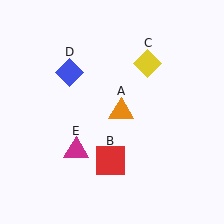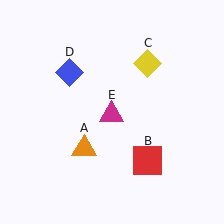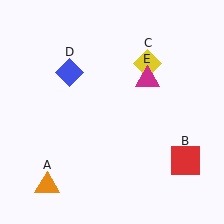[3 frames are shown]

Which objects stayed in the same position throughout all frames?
Yellow diamond (object C) and blue diamond (object D) remained stationary.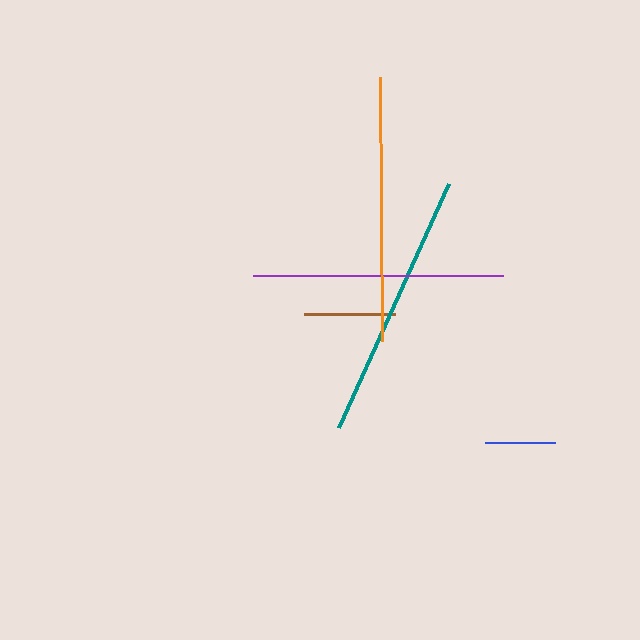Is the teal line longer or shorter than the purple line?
The teal line is longer than the purple line.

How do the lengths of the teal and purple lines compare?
The teal and purple lines are approximately the same length.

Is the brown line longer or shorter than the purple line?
The purple line is longer than the brown line.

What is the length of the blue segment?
The blue segment is approximately 70 pixels long.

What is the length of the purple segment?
The purple segment is approximately 250 pixels long.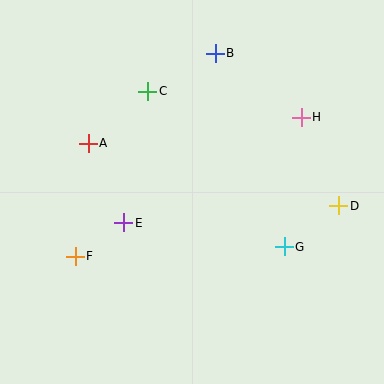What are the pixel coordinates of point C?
Point C is at (148, 91).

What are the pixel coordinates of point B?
Point B is at (215, 53).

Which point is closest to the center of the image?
Point E at (124, 223) is closest to the center.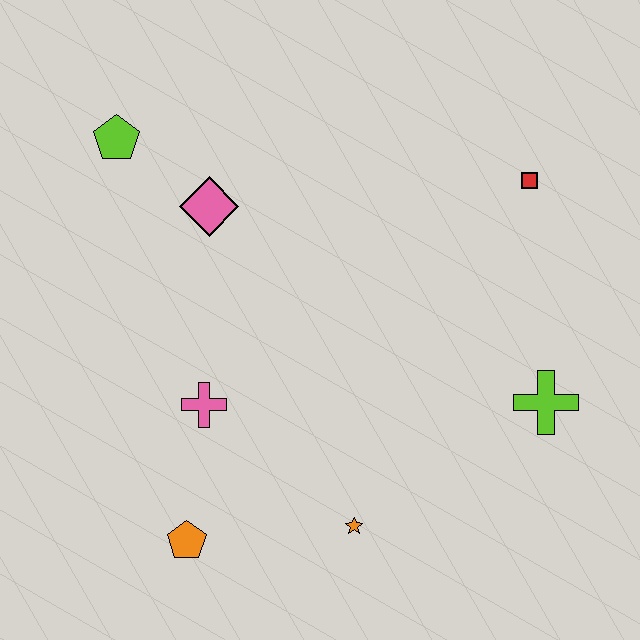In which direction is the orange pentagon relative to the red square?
The orange pentagon is below the red square.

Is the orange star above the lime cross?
No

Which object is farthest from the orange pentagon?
The red square is farthest from the orange pentagon.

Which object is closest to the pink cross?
The orange pentagon is closest to the pink cross.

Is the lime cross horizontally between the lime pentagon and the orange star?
No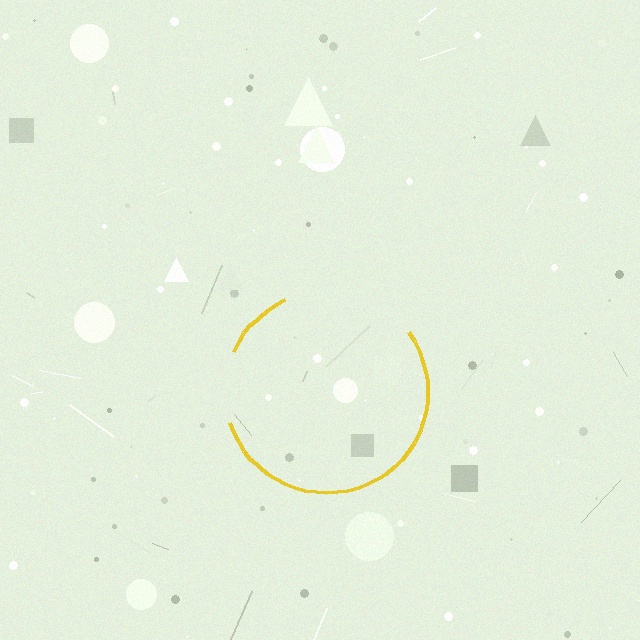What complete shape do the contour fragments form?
The contour fragments form a circle.